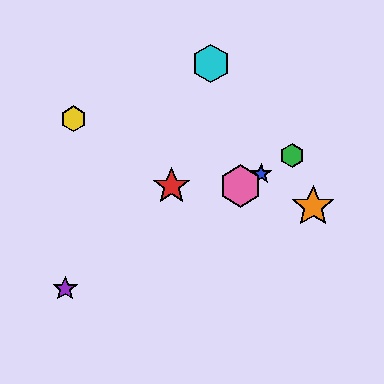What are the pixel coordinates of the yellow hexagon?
The yellow hexagon is at (74, 119).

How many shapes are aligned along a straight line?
4 shapes (the blue star, the green hexagon, the purple star, the pink hexagon) are aligned along a straight line.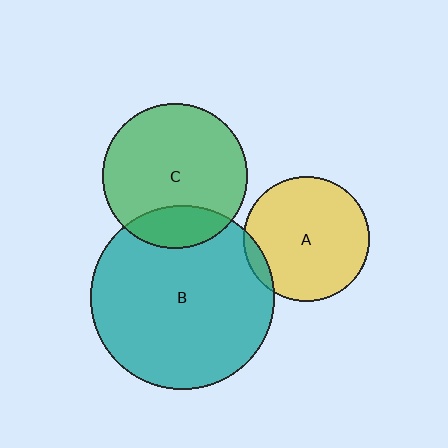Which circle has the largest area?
Circle B (teal).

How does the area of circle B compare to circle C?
Approximately 1.6 times.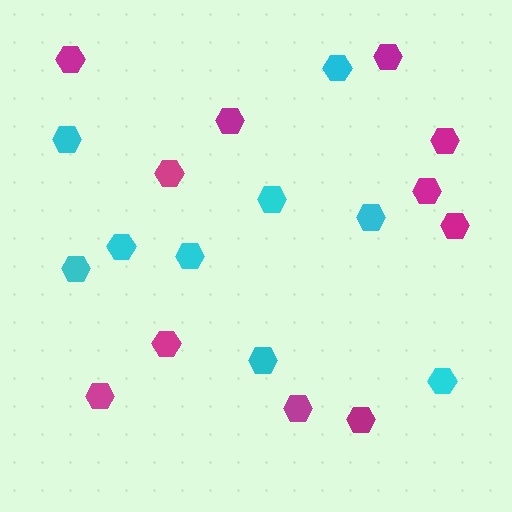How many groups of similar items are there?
There are 2 groups: one group of cyan hexagons (9) and one group of magenta hexagons (11).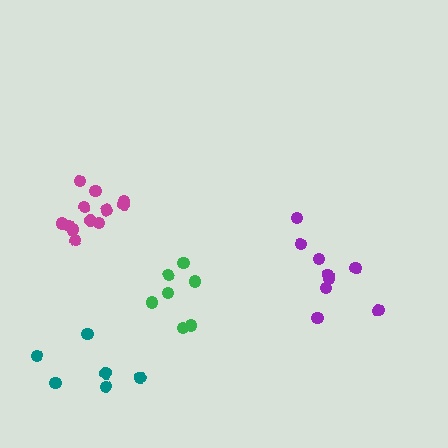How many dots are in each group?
Group 1: 9 dots, Group 2: 7 dots, Group 3: 6 dots, Group 4: 12 dots (34 total).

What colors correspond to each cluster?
The clusters are colored: purple, green, teal, magenta.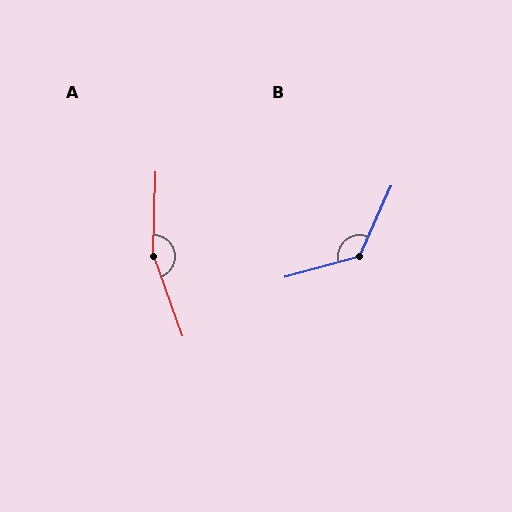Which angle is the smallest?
B, at approximately 129 degrees.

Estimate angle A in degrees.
Approximately 159 degrees.